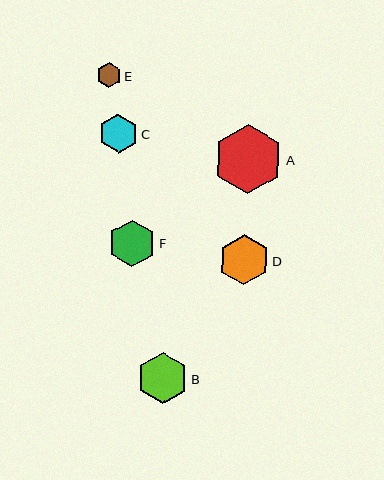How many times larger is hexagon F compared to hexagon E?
Hexagon F is approximately 1.9 times the size of hexagon E.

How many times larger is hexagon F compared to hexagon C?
Hexagon F is approximately 1.2 times the size of hexagon C.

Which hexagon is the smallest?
Hexagon E is the smallest with a size of approximately 24 pixels.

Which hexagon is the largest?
Hexagon A is the largest with a size of approximately 69 pixels.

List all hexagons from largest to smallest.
From largest to smallest: A, B, D, F, C, E.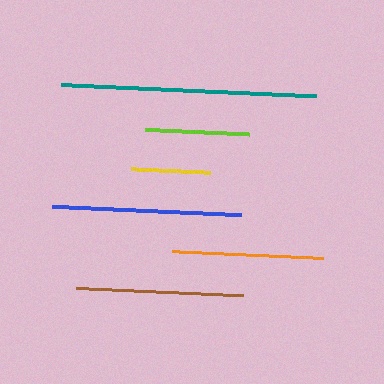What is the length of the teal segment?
The teal segment is approximately 257 pixels long.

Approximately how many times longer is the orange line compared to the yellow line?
The orange line is approximately 1.9 times the length of the yellow line.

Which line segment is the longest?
The teal line is the longest at approximately 257 pixels.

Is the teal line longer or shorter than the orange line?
The teal line is longer than the orange line.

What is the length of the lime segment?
The lime segment is approximately 104 pixels long.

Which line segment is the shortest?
The yellow line is the shortest at approximately 79 pixels.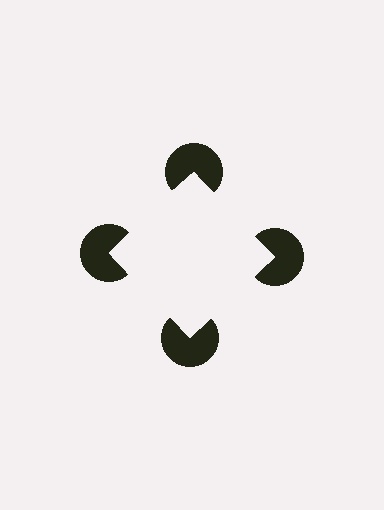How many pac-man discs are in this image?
There are 4 — one at each vertex of the illusory square.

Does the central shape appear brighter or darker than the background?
It typically appears slightly brighter than the background, even though no actual brightness change is drawn.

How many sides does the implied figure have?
4 sides.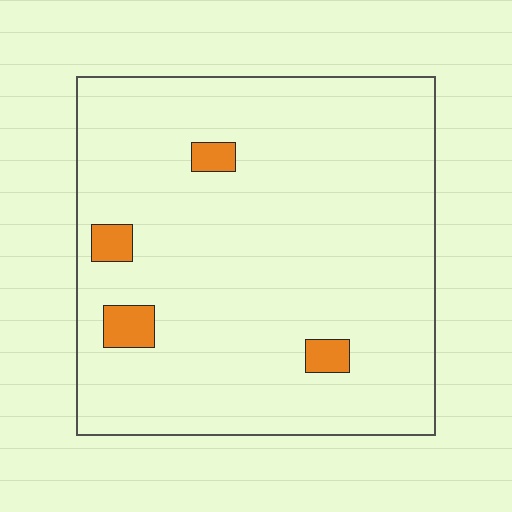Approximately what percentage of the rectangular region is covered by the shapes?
Approximately 5%.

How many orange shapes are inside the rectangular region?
4.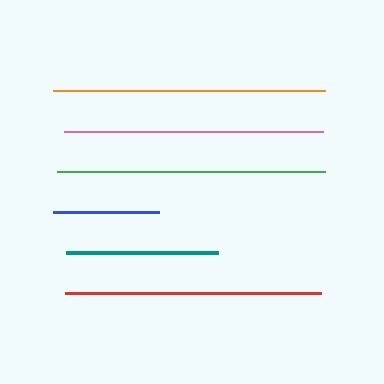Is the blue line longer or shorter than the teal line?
The teal line is longer than the blue line.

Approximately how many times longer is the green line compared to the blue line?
The green line is approximately 2.5 times the length of the blue line.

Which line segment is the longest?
The orange line is the longest at approximately 272 pixels.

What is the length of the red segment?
The red segment is approximately 255 pixels long.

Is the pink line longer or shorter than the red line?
The pink line is longer than the red line.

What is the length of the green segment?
The green segment is approximately 268 pixels long.